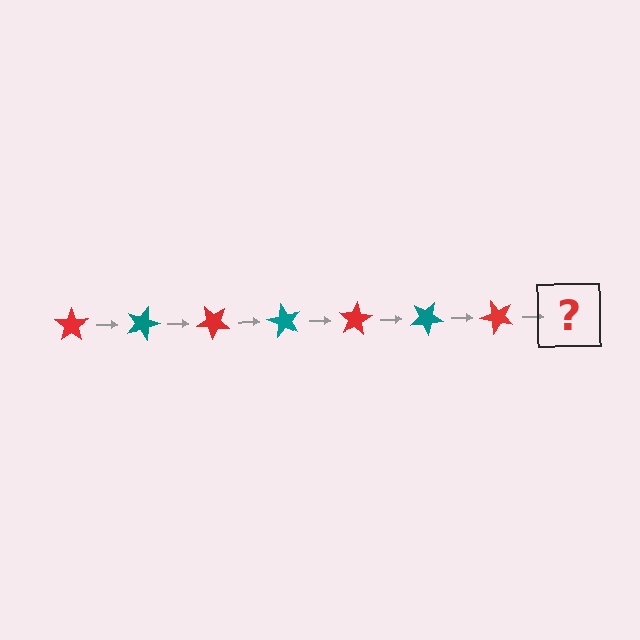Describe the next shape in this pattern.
It should be a teal star, rotated 140 degrees from the start.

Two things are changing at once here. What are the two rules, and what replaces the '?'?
The two rules are that it rotates 20 degrees each step and the color cycles through red and teal. The '?' should be a teal star, rotated 140 degrees from the start.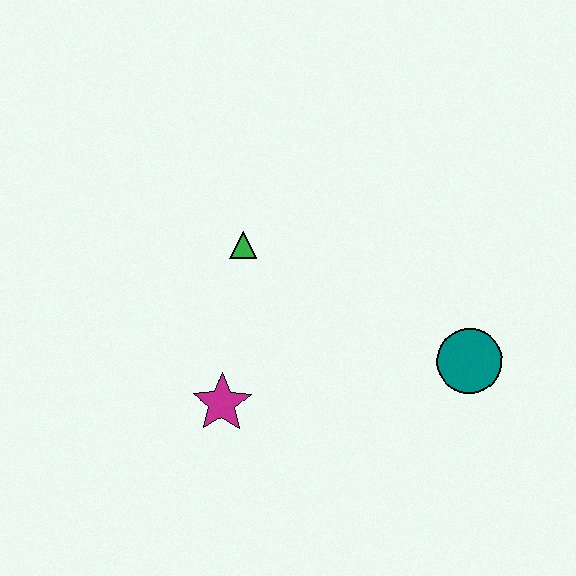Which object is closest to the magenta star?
The green triangle is closest to the magenta star.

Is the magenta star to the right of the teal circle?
No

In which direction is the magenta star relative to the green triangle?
The magenta star is below the green triangle.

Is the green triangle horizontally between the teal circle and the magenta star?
Yes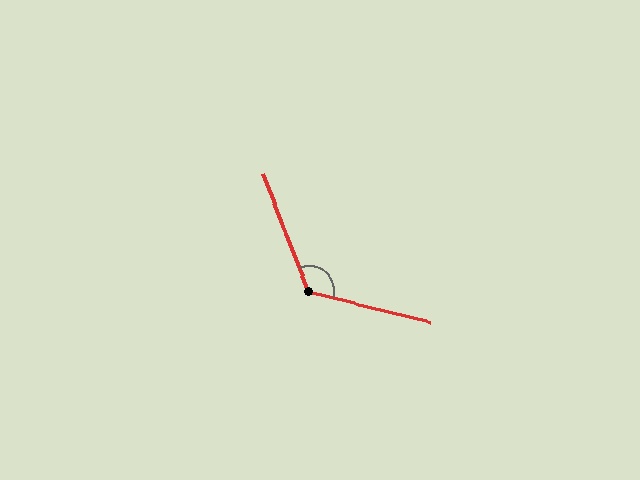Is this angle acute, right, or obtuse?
It is obtuse.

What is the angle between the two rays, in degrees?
Approximately 125 degrees.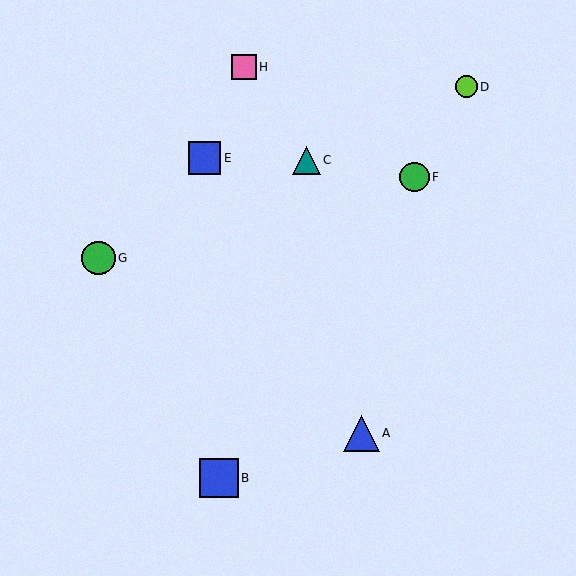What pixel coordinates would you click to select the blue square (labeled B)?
Click at (219, 478) to select the blue square B.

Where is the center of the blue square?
The center of the blue square is at (219, 478).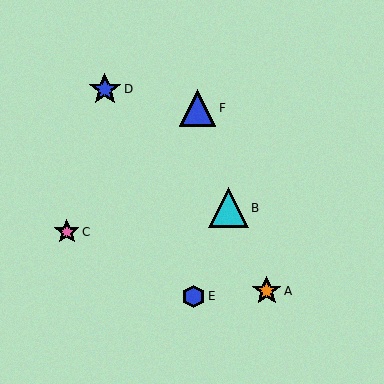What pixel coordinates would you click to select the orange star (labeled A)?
Click at (267, 291) to select the orange star A.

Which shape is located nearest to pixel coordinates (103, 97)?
The blue star (labeled D) at (105, 89) is nearest to that location.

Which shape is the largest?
The cyan triangle (labeled B) is the largest.